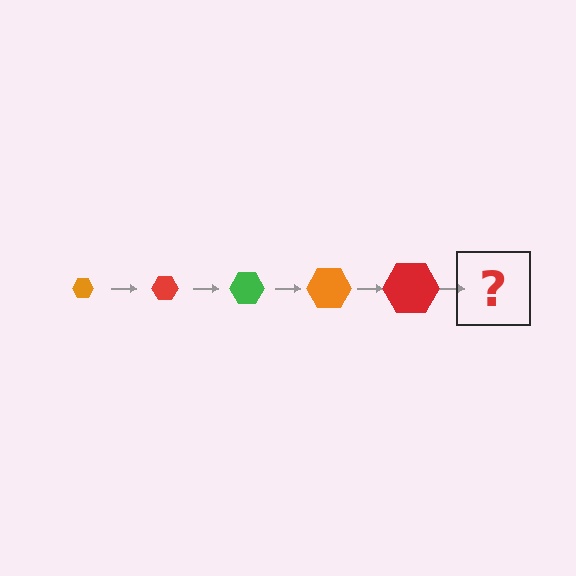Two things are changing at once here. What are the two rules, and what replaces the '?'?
The two rules are that the hexagon grows larger each step and the color cycles through orange, red, and green. The '?' should be a green hexagon, larger than the previous one.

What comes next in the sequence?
The next element should be a green hexagon, larger than the previous one.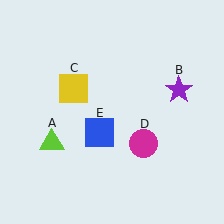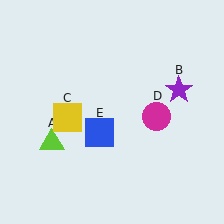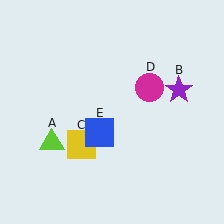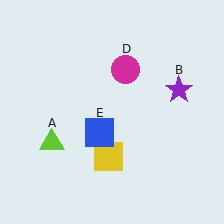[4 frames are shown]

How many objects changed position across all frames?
2 objects changed position: yellow square (object C), magenta circle (object D).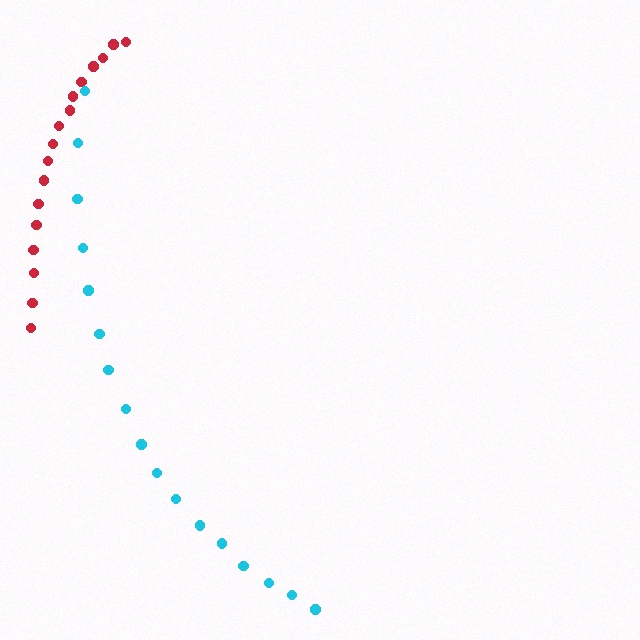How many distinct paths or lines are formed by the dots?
There are 2 distinct paths.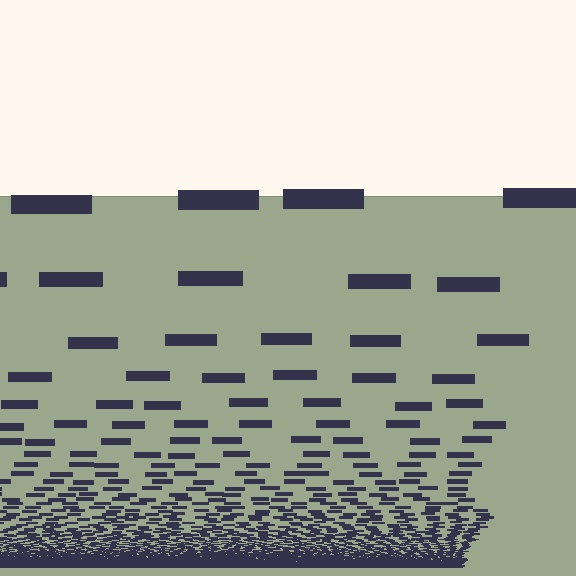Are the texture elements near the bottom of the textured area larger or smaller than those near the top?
Smaller. The gradient is inverted — elements near the bottom are smaller and denser.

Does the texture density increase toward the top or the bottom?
Density increases toward the bottom.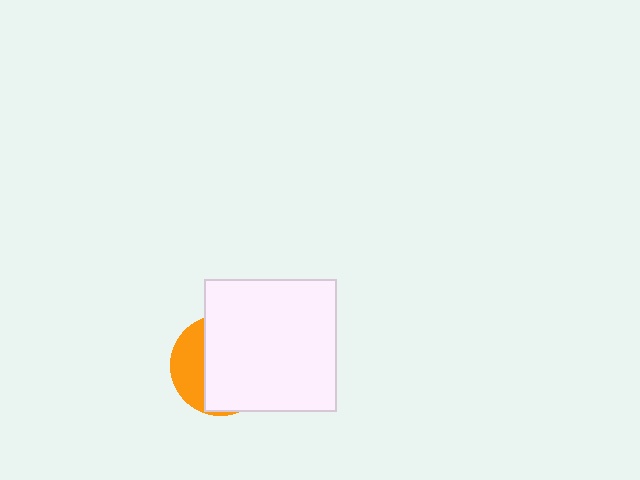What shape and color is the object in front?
The object in front is a white square.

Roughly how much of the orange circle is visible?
A small part of it is visible (roughly 31%).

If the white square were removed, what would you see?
You would see the complete orange circle.